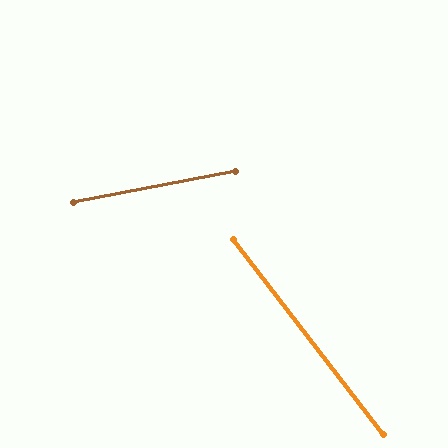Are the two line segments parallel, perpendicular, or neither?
Neither parallel nor perpendicular — they differ by about 63°.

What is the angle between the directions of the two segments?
Approximately 63 degrees.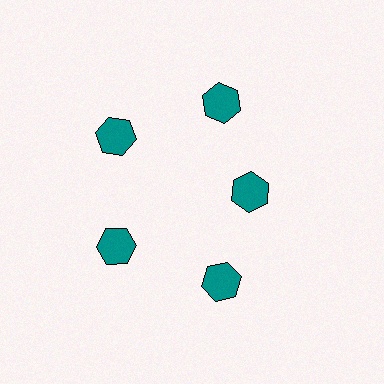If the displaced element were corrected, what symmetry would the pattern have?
It would have 5-fold rotational symmetry — the pattern would map onto itself every 72 degrees.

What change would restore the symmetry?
The symmetry would be restored by moving it outward, back onto the ring so that all 5 hexagons sit at equal angles and equal distance from the center.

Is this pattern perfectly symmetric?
No. The 5 teal hexagons are arranged in a ring, but one element near the 3 o'clock position is pulled inward toward the center, breaking the 5-fold rotational symmetry.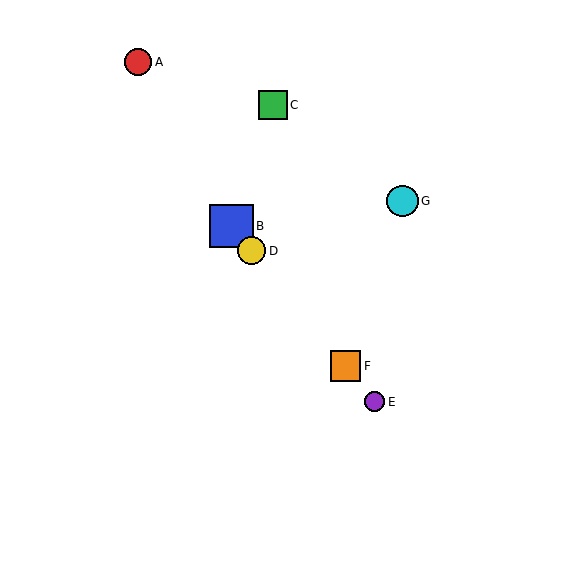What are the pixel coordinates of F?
Object F is at (346, 366).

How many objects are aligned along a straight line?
4 objects (B, D, E, F) are aligned along a straight line.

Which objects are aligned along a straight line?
Objects B, D, E, F are aligned along a straight line.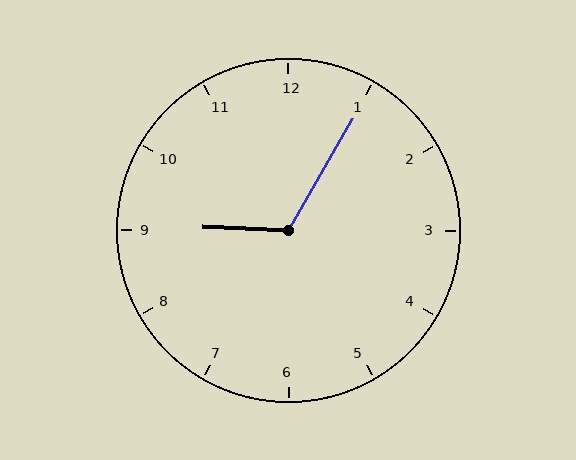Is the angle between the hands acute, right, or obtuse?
It is obtuse.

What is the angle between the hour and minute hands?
Approximately 118 degrees.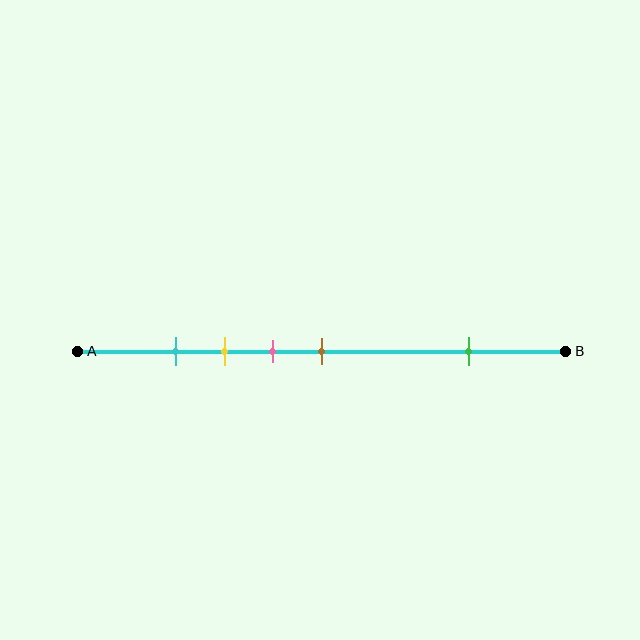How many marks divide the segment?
There are 5 marks dividing the segment.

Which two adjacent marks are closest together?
The cyan and yellow marks are the closest adjacent pair.